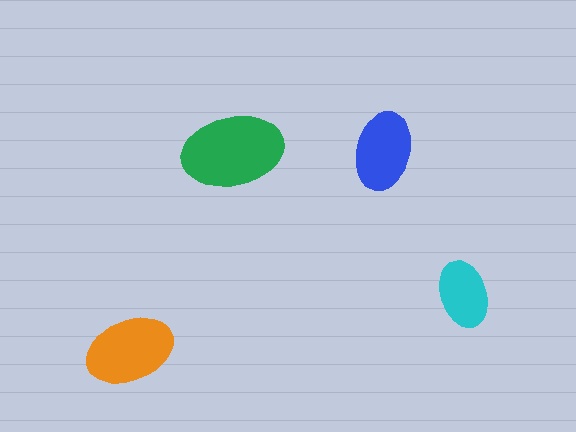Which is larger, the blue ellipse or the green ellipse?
The green one.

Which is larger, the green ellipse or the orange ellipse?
The green one.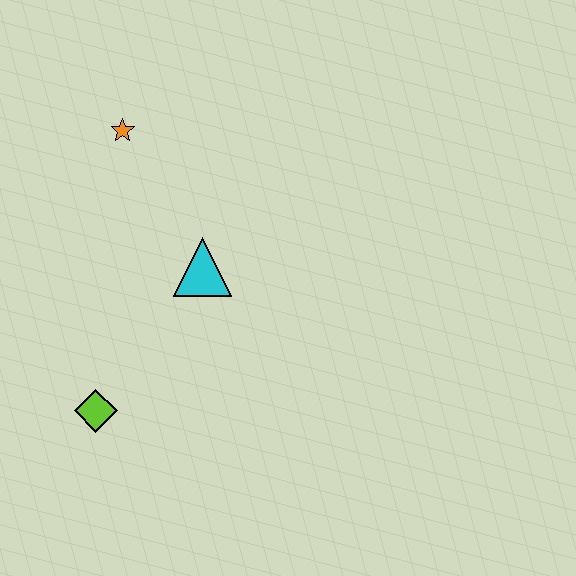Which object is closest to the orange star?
The cyan triangle is closest to the orange star.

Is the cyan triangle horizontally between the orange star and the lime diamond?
No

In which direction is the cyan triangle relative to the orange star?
The cyan triangle is below the orange star.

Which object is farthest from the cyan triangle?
The lime diamond is farthest from the cyan triangle.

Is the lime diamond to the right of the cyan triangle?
No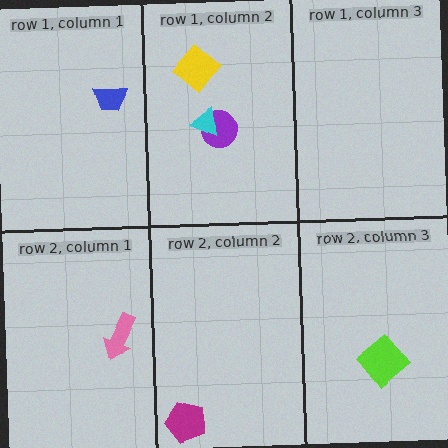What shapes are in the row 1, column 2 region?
The purple circle, the yellow diamond, the cyan triangle.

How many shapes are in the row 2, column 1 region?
1.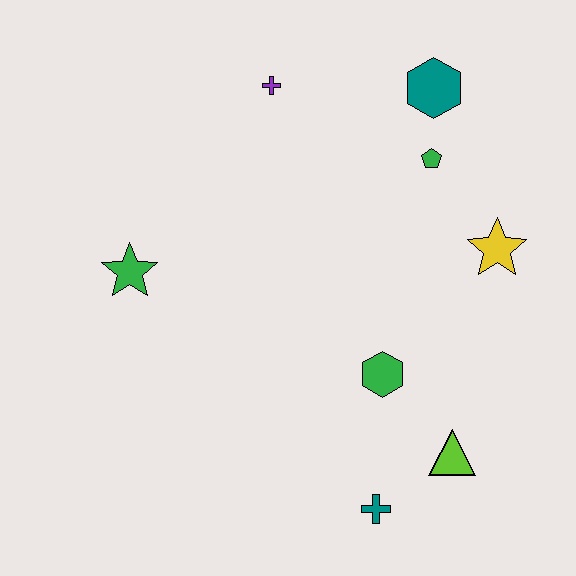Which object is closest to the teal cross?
The lime triangle is closest to the teal cross.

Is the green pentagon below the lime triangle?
No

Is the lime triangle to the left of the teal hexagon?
No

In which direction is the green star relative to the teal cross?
The green star is to the left of the teal cross.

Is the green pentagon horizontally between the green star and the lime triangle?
Yes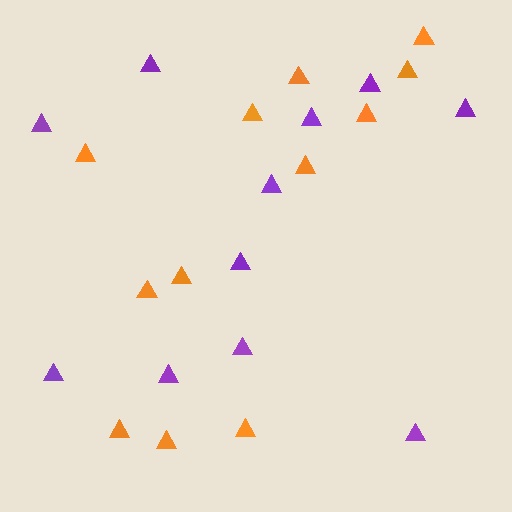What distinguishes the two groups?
There are 2 groups: one group of orange triangles (12) and one group of purple triangles (11).